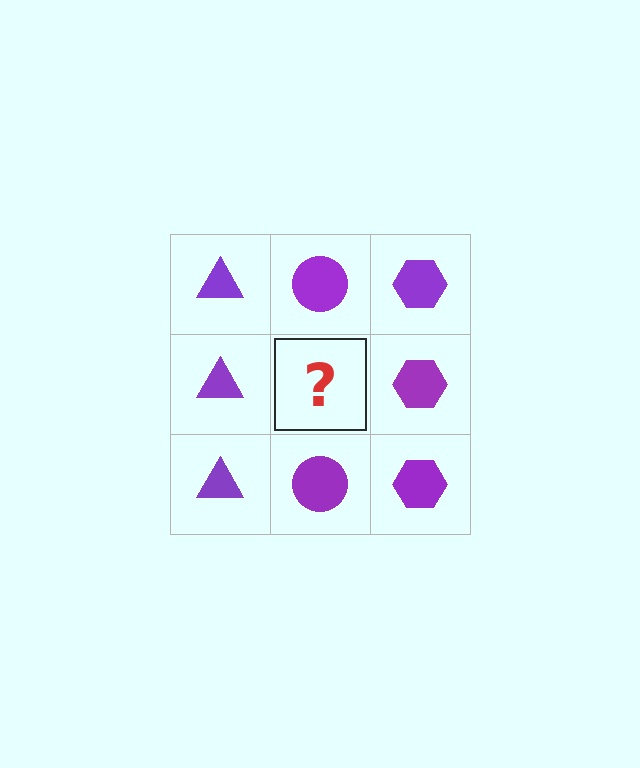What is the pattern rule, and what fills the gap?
The rule is that each column has a consistent shape. The gap should be filled with a purple circle.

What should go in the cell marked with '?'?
The missing cell should contain a purple circle.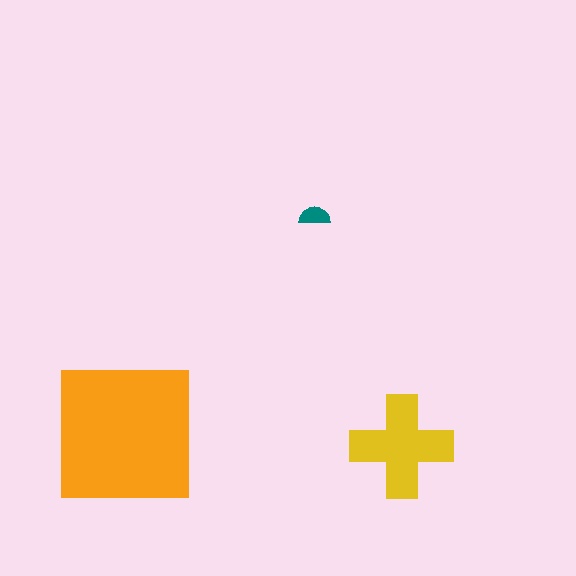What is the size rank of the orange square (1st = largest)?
1st.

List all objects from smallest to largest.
The teal semicircle, the yellow cross, the orange square.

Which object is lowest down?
The yellow cross is bottommost.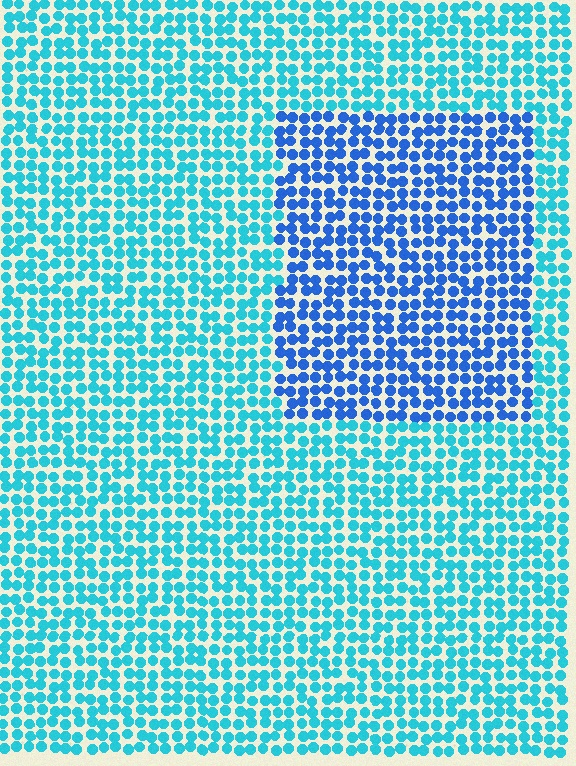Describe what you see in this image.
The image is filled with small cyan elements in a uniform arrangement. A rectangle-shaped region is visible where the elements are tinted to a slightly different hue, forming a subtle color boundary.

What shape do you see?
I see a rectangle.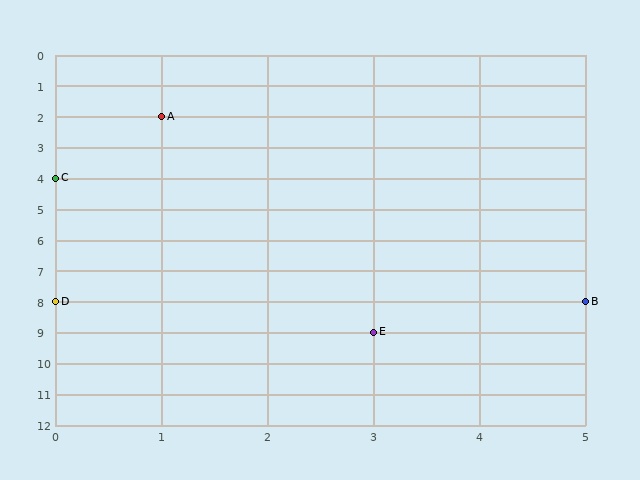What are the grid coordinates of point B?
Point B is at grid coordinates (5, 8).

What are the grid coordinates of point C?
Point C is at grid coordinates (0, 4).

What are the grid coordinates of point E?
Point E is at grid coordinates (3, 9).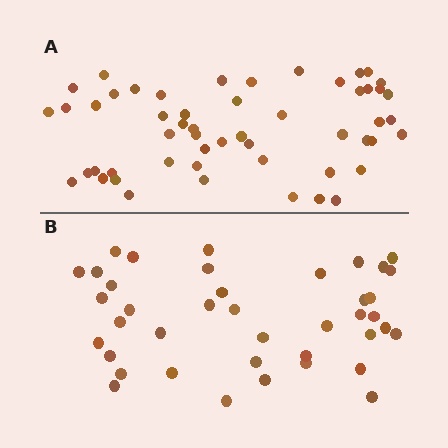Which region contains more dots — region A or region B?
Region A (the top region) has more dots.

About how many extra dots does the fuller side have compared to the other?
Region A has approximately 15 more dots than region B.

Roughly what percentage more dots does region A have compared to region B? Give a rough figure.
About 30% more.